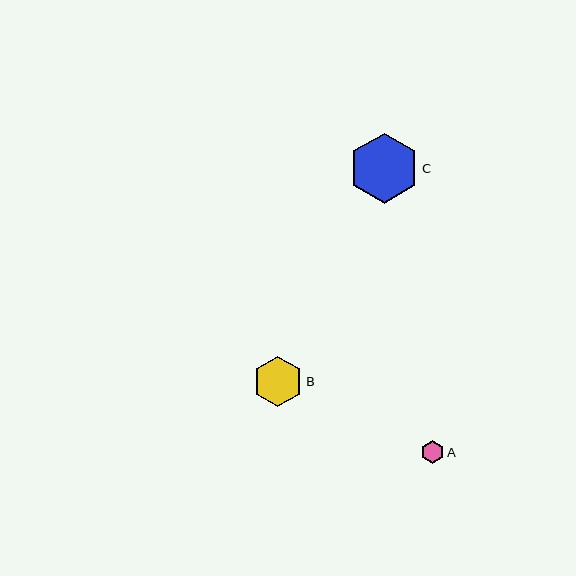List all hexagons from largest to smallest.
From largest to smallest: C, B, A.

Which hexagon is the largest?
Hexagon C is the largest with a size of approximately 70 pixels.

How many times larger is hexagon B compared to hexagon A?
Hexagon B is approximately 2.2 times the size of hexagon A.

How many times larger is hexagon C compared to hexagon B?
Hexagon C is approximately 1.4 times the size of hexagon B.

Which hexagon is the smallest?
Hexagon A is the smallest with a size of approximately 23 pixels.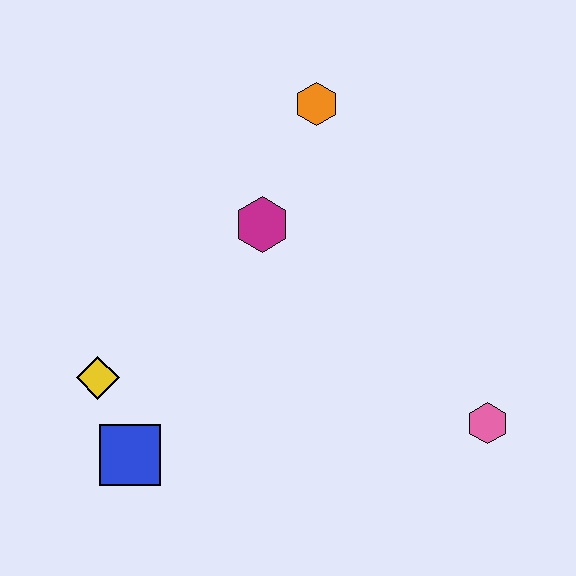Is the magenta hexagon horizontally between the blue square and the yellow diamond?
No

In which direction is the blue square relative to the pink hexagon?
The blue square is to the left of the pink hexagon.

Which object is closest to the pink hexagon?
The magenta hexagon is closest to the pink hexagon.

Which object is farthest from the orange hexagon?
The blue square is farthest from the orange hexagon.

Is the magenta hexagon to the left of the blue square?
No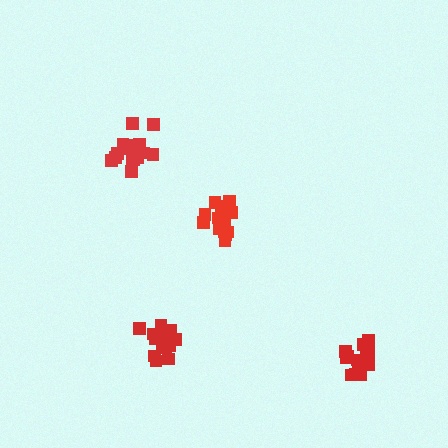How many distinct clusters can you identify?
There are 4 distinct clusters.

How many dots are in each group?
Group 1: 19 dots, Group 2: 16 dots, Group 3: 16 dots, Group 4: 19 dots (70 total).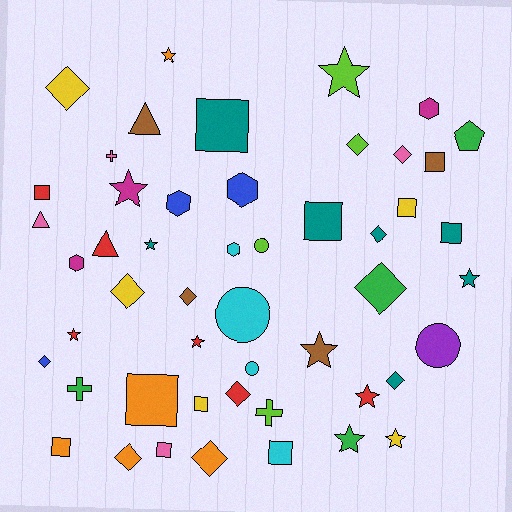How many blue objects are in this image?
There are 3 blue objects.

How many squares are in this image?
There are 11 squares.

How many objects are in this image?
There are 50 objects.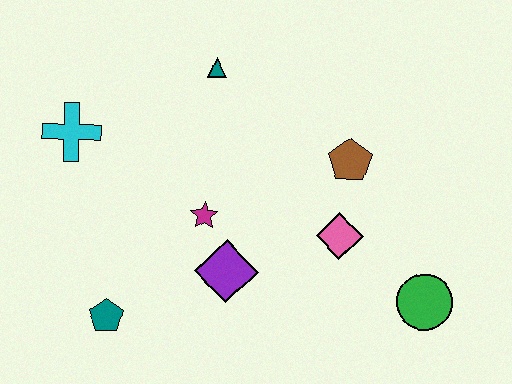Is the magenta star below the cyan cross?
Yes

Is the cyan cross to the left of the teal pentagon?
Yes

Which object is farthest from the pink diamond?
The cyan cross is farthest from the pink diamond.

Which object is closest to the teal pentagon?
The purple diamond is closest to the teal pentagon.